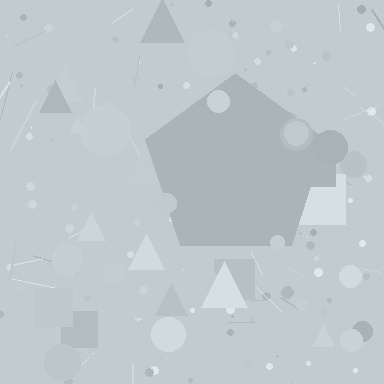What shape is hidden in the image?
A pentagon is hidden in the image.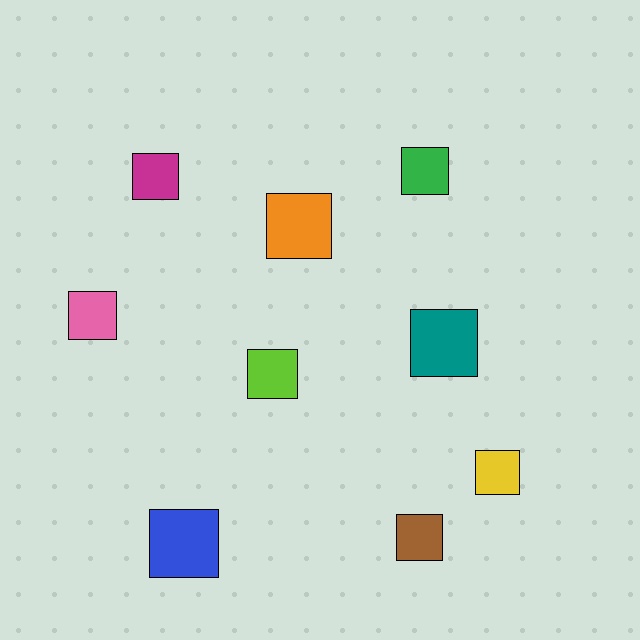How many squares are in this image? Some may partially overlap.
There are 9 squares.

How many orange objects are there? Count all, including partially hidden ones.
There is 1 orange object.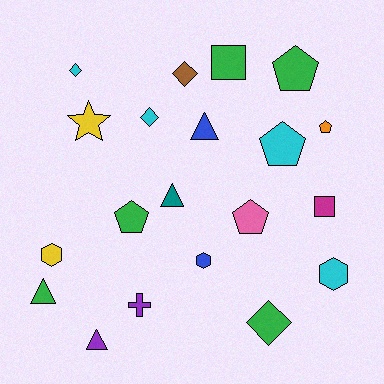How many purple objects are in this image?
There are 2 purple objects.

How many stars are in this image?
There is 1 star.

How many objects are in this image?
There are 20 objects.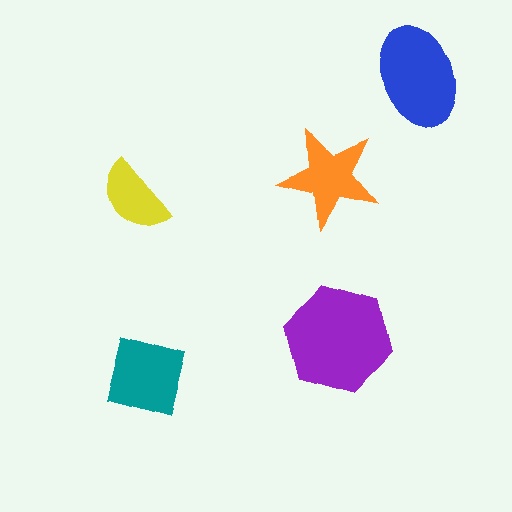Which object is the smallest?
The yellow semicircle.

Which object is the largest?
The purple hexagon.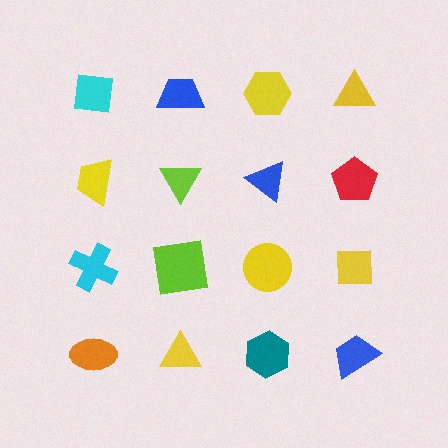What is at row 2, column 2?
A lime triangle.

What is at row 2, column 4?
A red pentagon.